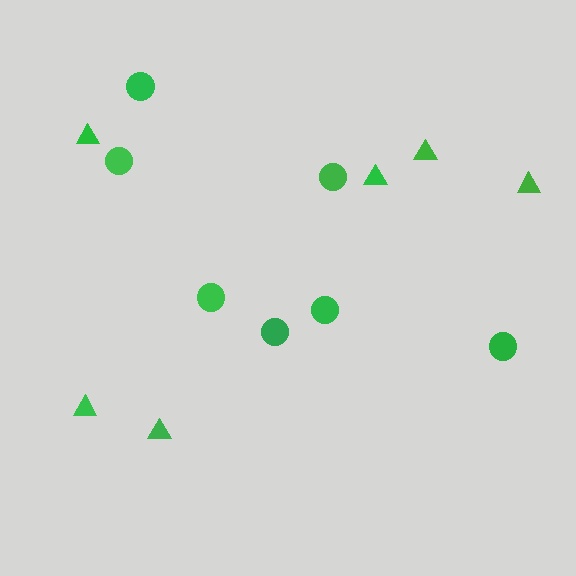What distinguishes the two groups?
There are 2 groups: one group of circles (7) and one group of triangles (6).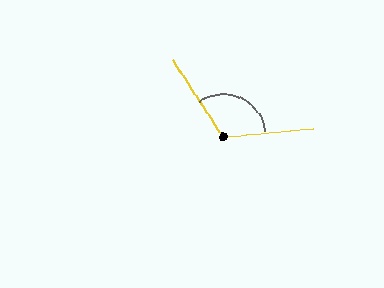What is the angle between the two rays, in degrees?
Approximately 118 degrees.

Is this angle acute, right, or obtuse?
It is obtuse.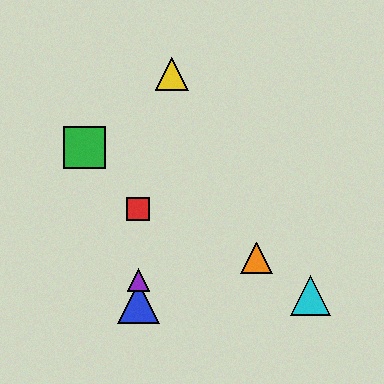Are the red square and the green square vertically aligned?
No, the red square is at x≈138 and the green square is at x≈85.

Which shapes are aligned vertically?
The red square, the blue triangle, the purple triangle are aligned vertically.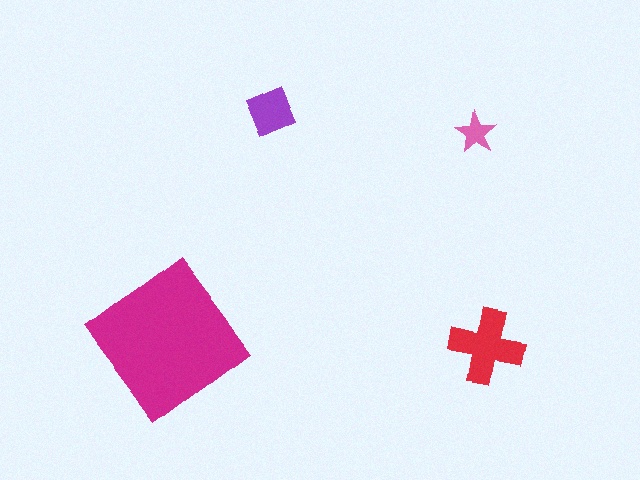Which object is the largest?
The magenta diamond.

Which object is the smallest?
The pink star.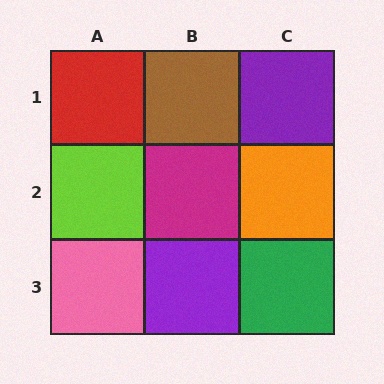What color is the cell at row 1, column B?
Brown.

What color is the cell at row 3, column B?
Purple.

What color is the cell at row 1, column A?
Red.